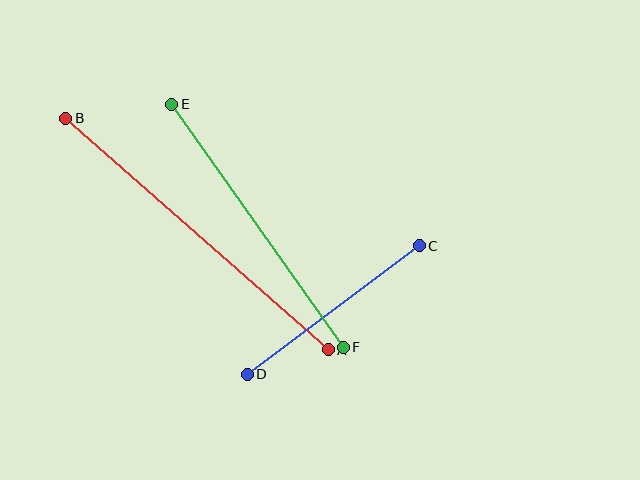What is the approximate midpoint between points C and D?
The midpoint is at approximately (333, 310) pixels.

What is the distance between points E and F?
The distance is approximately 297 pixels.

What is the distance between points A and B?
The distance is approximately 350 pixels.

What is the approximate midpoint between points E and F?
The midpoint is at approximately (257, 226) pixels.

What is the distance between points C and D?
The distance is approximately 215 pixels.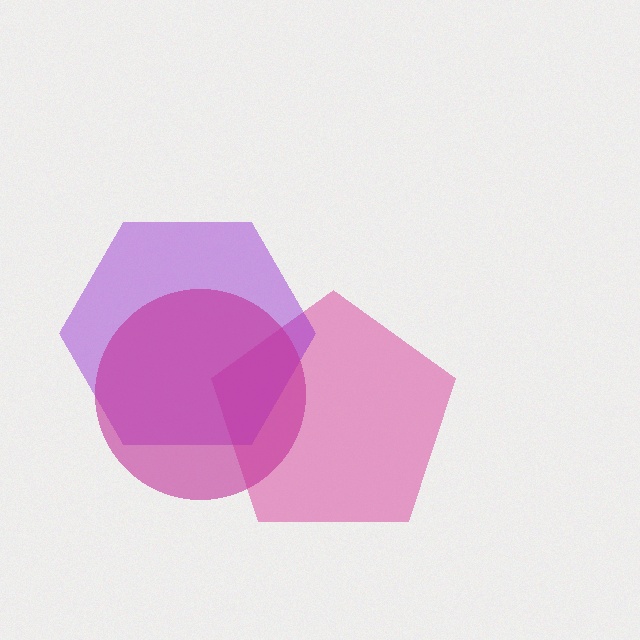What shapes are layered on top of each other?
The layered shapes are: a pink pentagon, a purple hexagon, a magenta circle.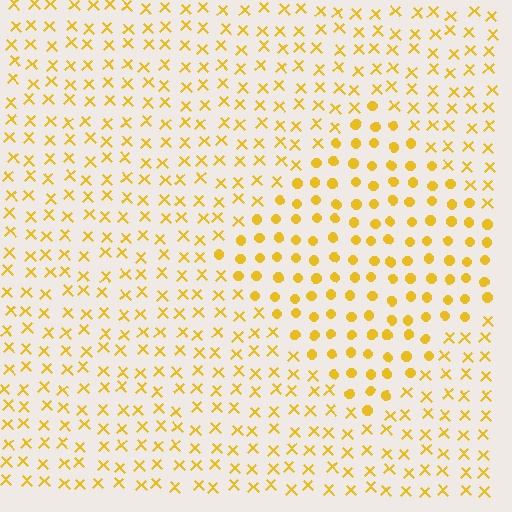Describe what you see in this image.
The image is filled with small yellow elements arranged in a uniform grid. A diamond-shaped region contains circles, while the surrounding area contains X marks. The boundary is defined purely by the change in element shape.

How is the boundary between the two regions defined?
The boundary is defined by a change in element shape: circles inside vs. X marks outside. All elements share the same color and spacing.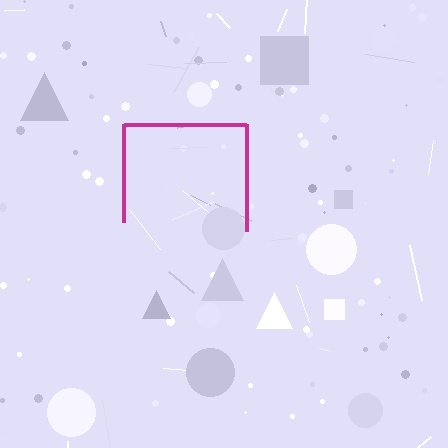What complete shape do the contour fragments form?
The contour fragments form a square.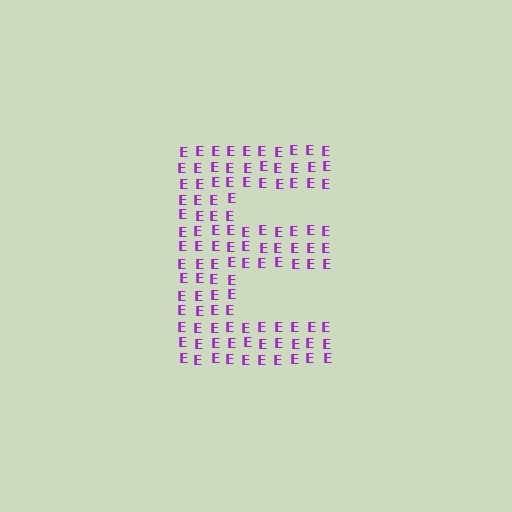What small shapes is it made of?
It is made of small letter E's.